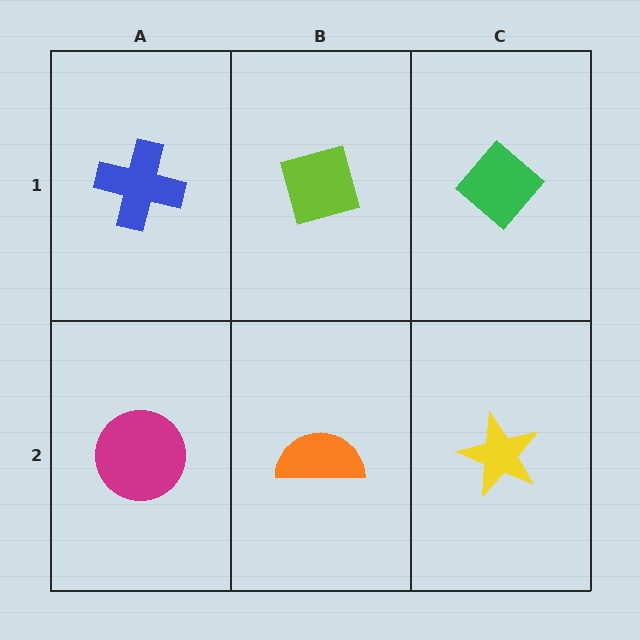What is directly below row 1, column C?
A yellow star.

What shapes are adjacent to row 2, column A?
A blue cross (row 1, column A), an orange semicircle (row 2, column B).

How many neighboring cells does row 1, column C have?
2.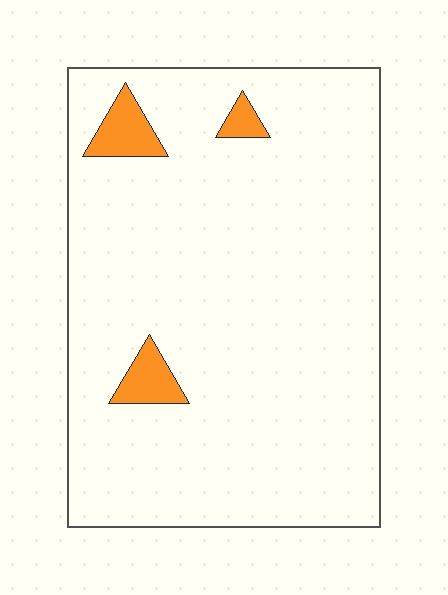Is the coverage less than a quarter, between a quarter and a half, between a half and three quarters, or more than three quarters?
Less than a quarter.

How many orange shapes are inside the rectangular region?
3.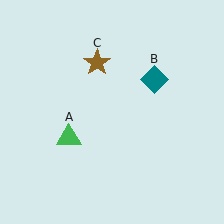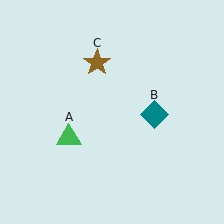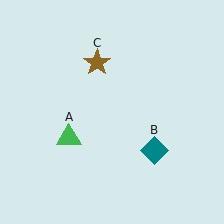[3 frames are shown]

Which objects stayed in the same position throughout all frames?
Green triangle (object A) and brown star (object C) remained stationary.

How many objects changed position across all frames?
1 object changed position: teal diamond (object B).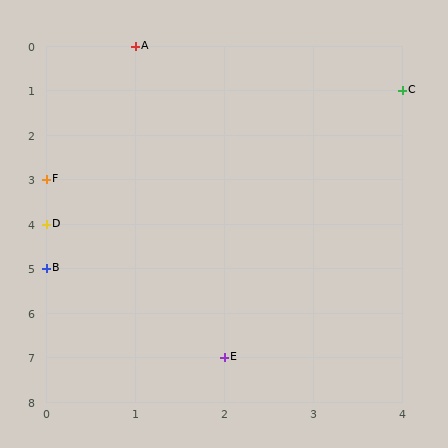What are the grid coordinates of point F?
Point F is at grid coordinates (0, 3).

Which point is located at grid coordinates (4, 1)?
Point C is at (4, 1).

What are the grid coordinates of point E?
Point E is at grid coordinates (2, 7).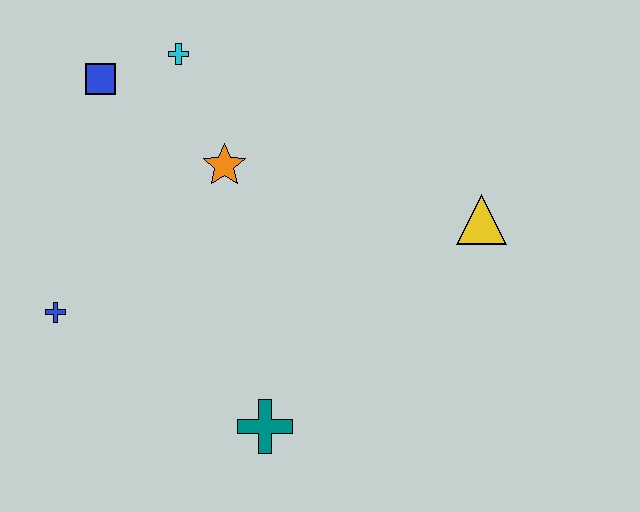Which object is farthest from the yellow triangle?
The blue cross is farthest from the yellow triangle.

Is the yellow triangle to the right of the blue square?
Yes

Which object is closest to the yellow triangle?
The orange star is closest to the yellow triangle.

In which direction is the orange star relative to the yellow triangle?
The orange star is to the left of the yellow triangle.